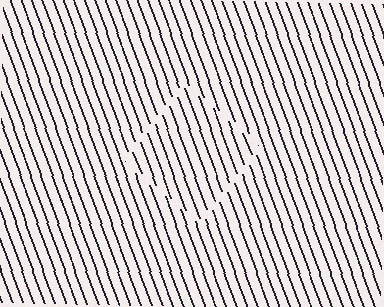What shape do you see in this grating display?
An illusory square. The interior of the shape contains the same grating, shifted by half a period — the contour is defined by the phase discontinuity where line-ends from the inner and outer gratings abut.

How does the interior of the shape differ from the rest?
The interior of the shape contains the same grating, shifted by half a period — the contour is defined by the phase discontinuity where line-ends from the inner and outer gratings abut.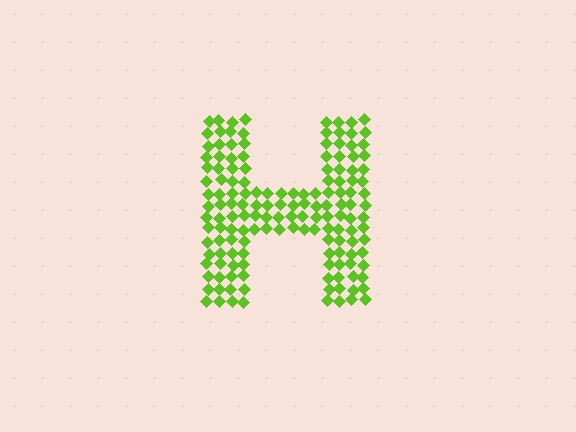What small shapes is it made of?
It is made of small diamonds.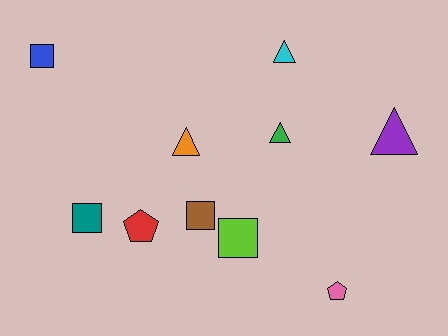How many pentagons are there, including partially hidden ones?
There are 2 pentagons.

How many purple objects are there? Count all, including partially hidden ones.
There is 1 purple object.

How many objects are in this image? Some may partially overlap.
There are 10 objects.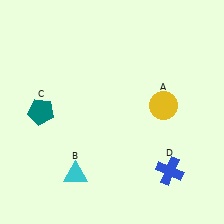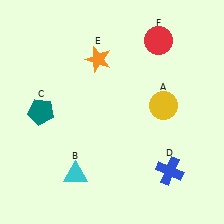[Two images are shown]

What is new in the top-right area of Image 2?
A red circle (F) was added in the top-right area of Image 2.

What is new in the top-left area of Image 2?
An orange star (E) was added in the top-left area of Image 2.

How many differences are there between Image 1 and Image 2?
There are 2 differences between the two images.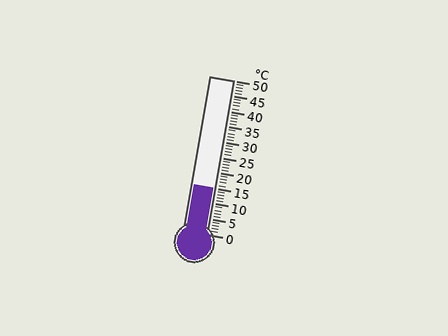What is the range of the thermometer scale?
The thermometer scale ranges from 0°C to 50°C.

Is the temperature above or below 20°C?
The temperature is below 20°C.